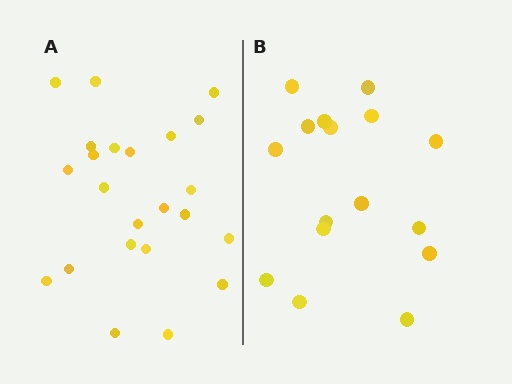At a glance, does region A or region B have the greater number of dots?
Region A (the left region) has more dots.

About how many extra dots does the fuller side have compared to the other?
Region A has roughly 8 or so more dots than region B.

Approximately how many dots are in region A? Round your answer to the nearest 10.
About 20 dots. (The exact count is 23, which rounds to 20.)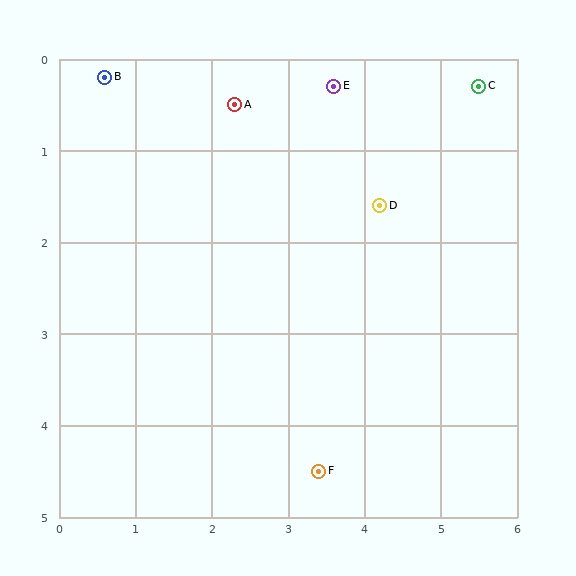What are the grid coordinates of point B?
Point B is at approximately (0.6, 0.2).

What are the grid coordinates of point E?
Point E is at approximately (3.6, 0.3).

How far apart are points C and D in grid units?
Points C and D are about 1.8 grid units apart.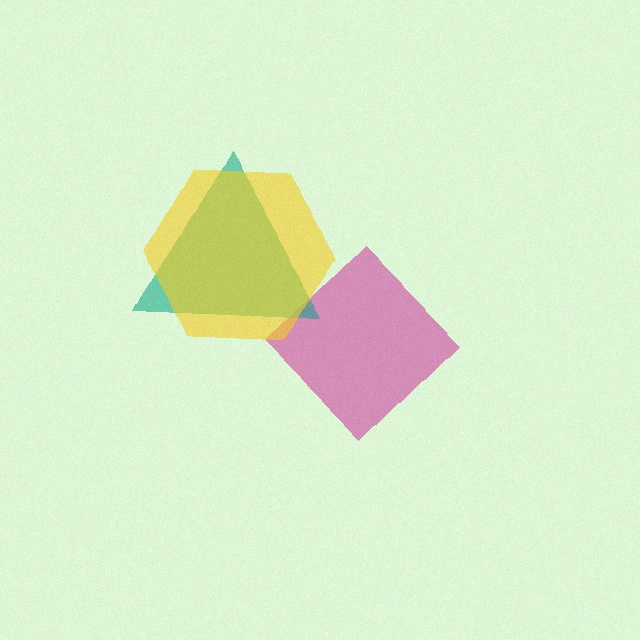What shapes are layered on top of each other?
The layered shapes are: a magenta diamond, a teal triangle, a yellow hexagon.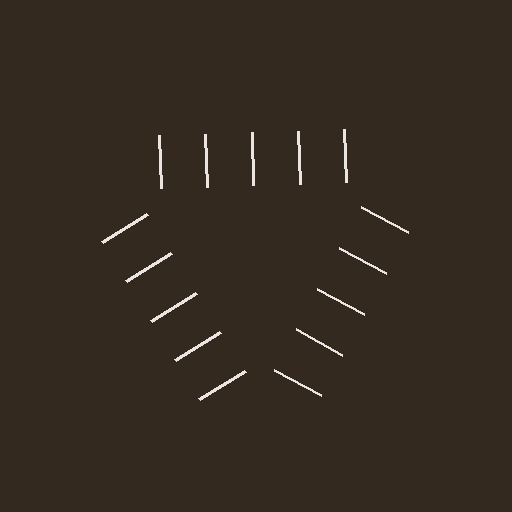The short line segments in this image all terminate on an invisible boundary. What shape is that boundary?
An illusory triangle — the line segments terminate on its edges but no continuous stroke is drawn.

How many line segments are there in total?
15 — 5 along each of the 3 edges.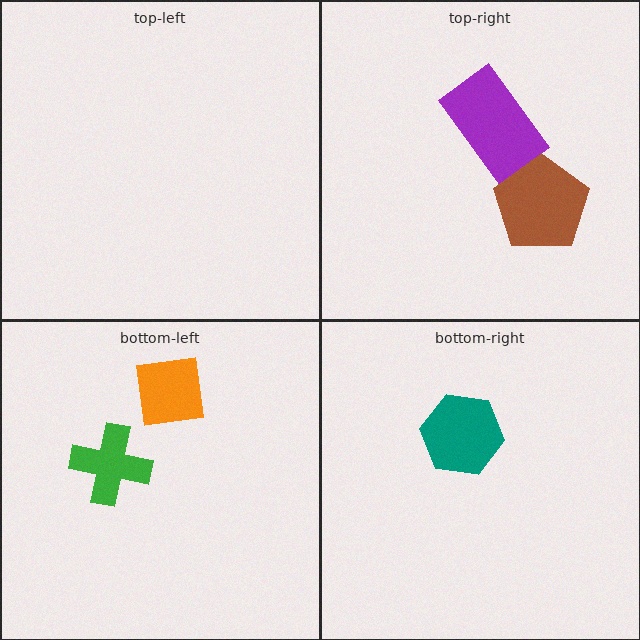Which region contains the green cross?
The bottom-left region.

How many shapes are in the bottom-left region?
2.